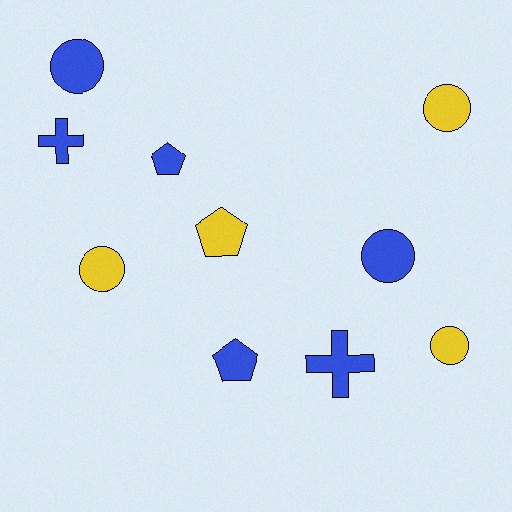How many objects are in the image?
There are 10 objects.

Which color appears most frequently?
Blue, with 6 objects.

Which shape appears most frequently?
Circle, with 5 objects.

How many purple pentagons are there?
There are no purple pentagons.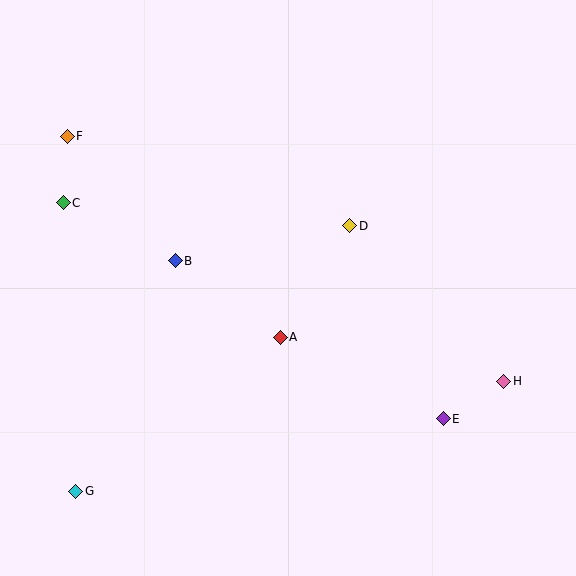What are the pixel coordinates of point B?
Point B is at (175, 261).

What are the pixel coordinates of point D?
Point D is at (350, 226).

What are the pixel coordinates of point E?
Point E is at (443, 419).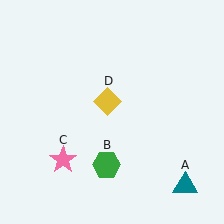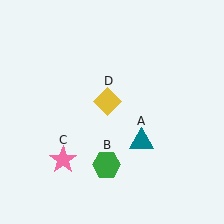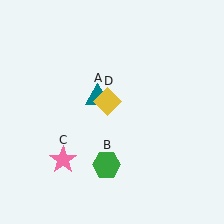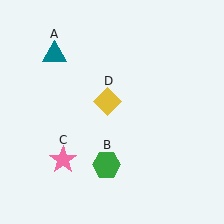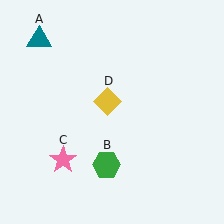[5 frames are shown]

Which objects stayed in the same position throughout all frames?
Green hexagon (object B) and pink star (object C) and yellow diamond (object D) remained stationary.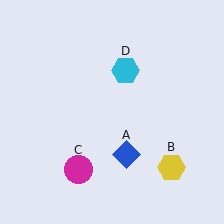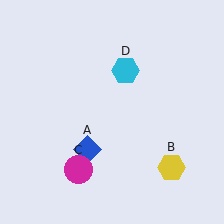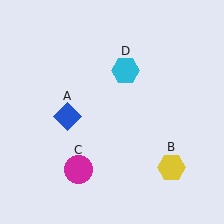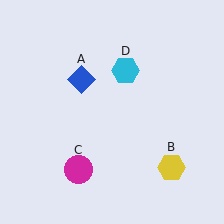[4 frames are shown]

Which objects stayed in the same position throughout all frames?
Yellow hexagon (object B) and magenta circle (object C) and cyan hexagon (object D) remained stationary.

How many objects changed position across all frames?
1 object changed position: blue diamond (object A).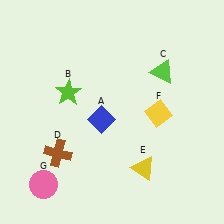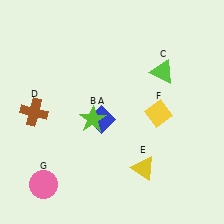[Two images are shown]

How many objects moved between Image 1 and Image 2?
2 objects moved between the two images.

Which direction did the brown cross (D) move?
The brown cross (D) moved up.